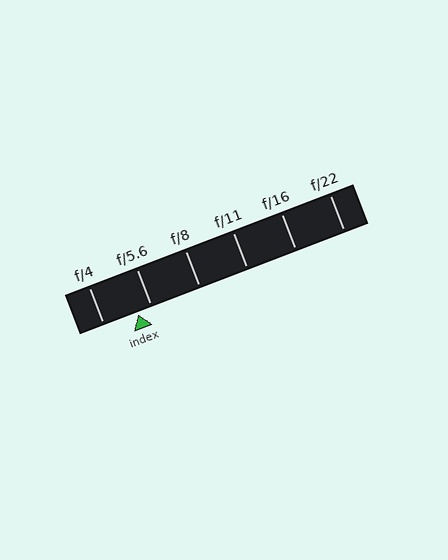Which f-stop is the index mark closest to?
The index mark is closest to f/5.6.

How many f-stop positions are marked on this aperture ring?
There are 6 f-stop positions marked.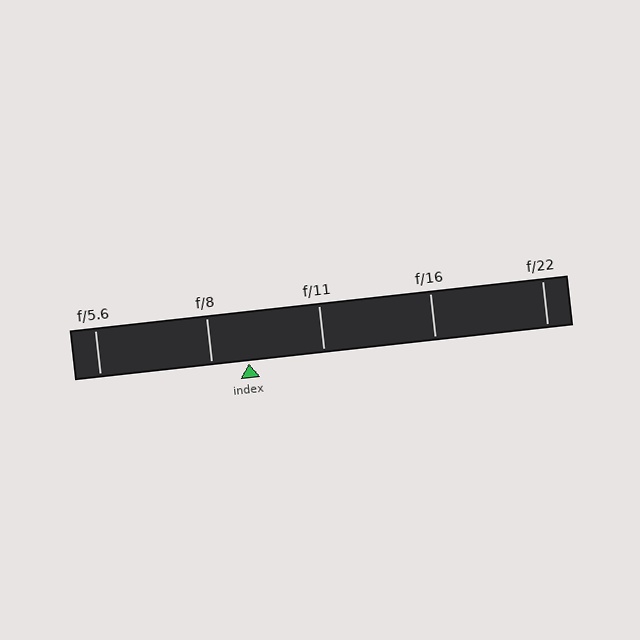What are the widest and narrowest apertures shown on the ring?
The widest aperture shown is f/5.6 and the narrowest is f/22.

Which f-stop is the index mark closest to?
The index mark is closest to f/8.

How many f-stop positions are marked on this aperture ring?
There are 5 f-stop positions marked.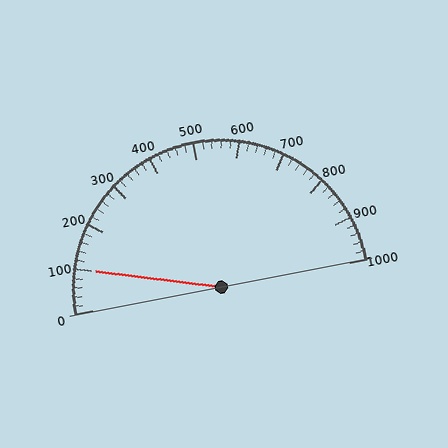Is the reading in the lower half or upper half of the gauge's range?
The reading is in the lower half of the range (0 to 1000).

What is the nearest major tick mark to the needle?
The nearest major tick mark is 100.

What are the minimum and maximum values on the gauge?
The gauge ranges from 0 to 1000.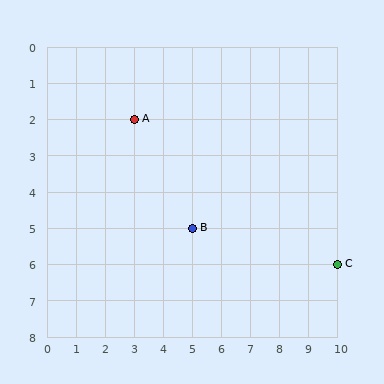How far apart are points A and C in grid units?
Points A and C are 7 columns and 4 rows apart (about 8.1 grid units diagonally).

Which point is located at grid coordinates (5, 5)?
Point B is at (5, 5).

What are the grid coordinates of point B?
Point B is at grid coordinates (5, 5).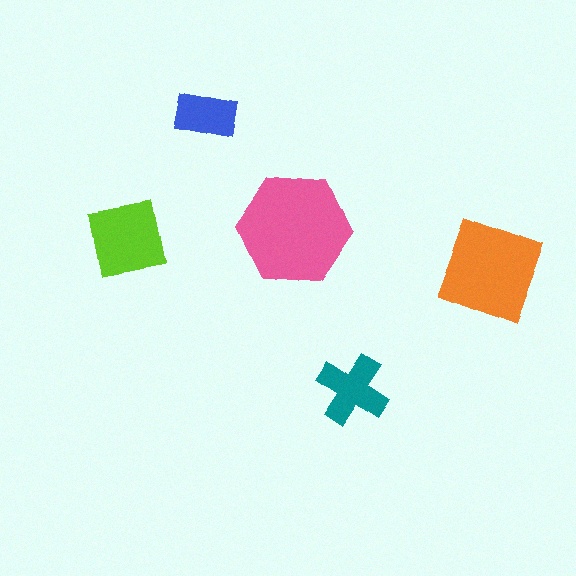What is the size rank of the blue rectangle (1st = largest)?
5th.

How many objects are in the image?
There are 5 objects in the image.